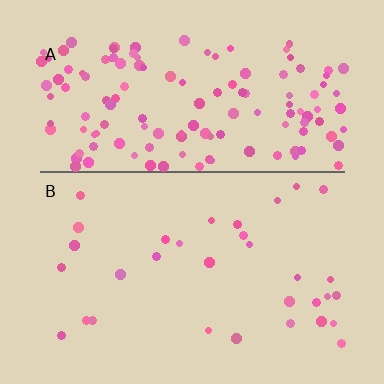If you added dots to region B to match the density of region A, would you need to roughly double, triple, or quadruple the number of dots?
Approximately quadruple.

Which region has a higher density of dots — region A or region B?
A (the top).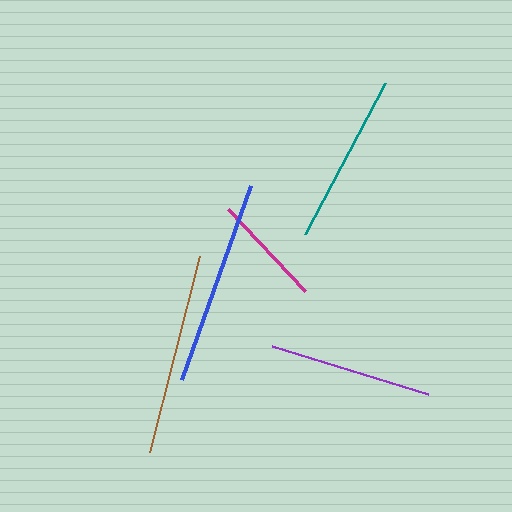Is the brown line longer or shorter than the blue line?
The blue line is longer than the brown line.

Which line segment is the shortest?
The magenta line is the shortest at approximately 112 pixels.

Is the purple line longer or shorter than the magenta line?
The purple line is longer than the magenta line.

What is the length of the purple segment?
The purple segment is approximately 163 pixels long.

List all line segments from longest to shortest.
From longest to shortest: blue, brown, teal, purple, magenta.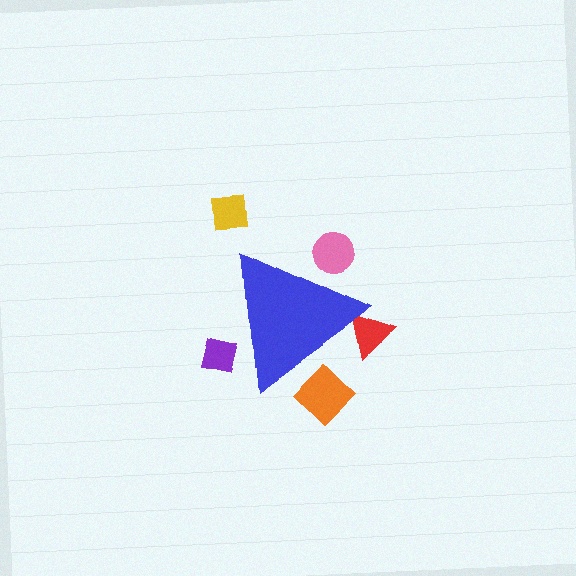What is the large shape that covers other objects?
A blue triangle.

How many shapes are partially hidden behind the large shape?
4 shapes are partially hidden.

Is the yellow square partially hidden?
No, the yellow square is fully visible.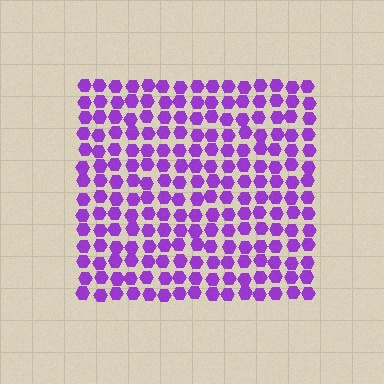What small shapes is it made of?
It is made of small hexagons.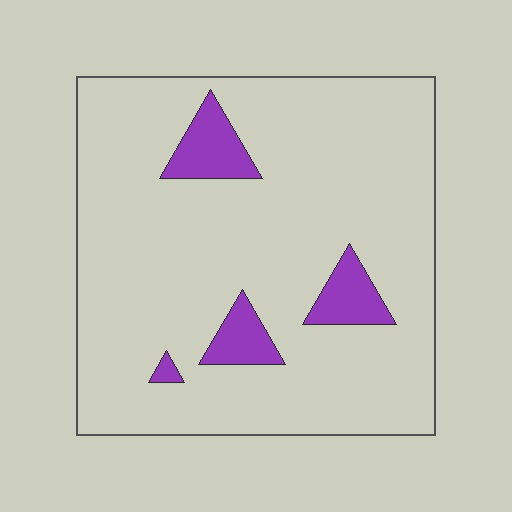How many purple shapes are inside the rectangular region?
4.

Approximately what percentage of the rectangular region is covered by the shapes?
Approximately 10%.